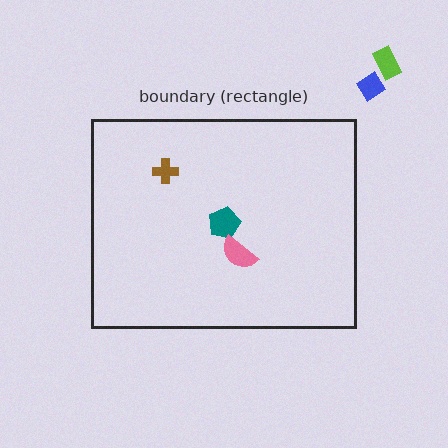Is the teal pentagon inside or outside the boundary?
Inside.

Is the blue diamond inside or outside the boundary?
Outside.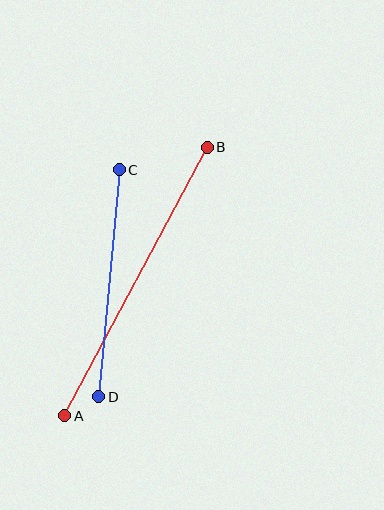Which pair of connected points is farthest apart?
Points A and B are farthest apart.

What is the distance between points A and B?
The distance is approximately 304 pixels.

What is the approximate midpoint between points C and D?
The midpoint is at approximately (109, 283) pixels.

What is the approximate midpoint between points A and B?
The midpoint is at approximately (136, 282) pixels.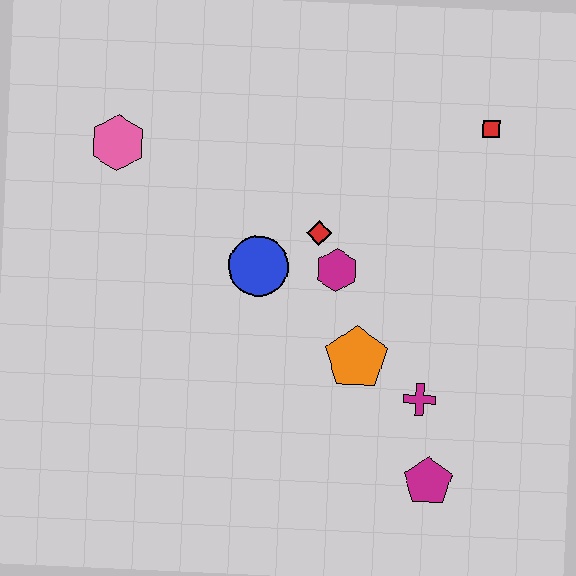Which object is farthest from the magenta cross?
The pink hexagon is farthest from the magenta cross.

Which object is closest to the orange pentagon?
The magenta cross is closest to the orange pentagon.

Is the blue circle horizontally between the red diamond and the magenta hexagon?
No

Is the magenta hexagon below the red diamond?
Yes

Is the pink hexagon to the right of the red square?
No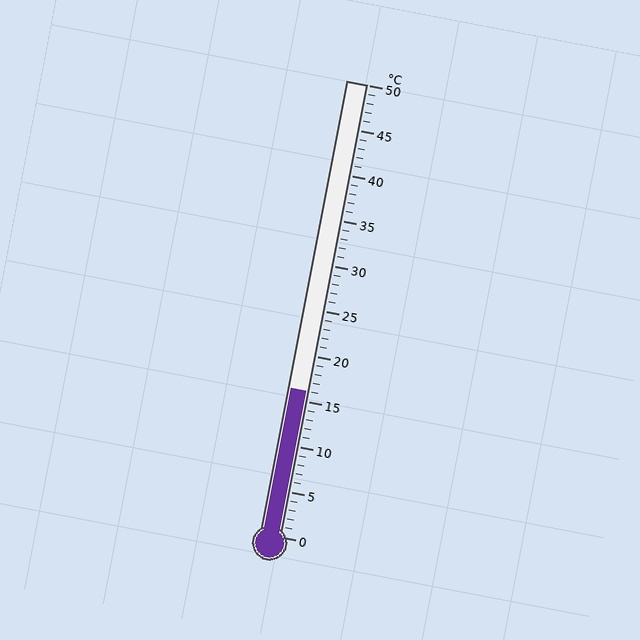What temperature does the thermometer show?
The thermometer shows approximately 16°C.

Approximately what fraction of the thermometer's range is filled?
The thermometer is filled to approximately 30% of its range.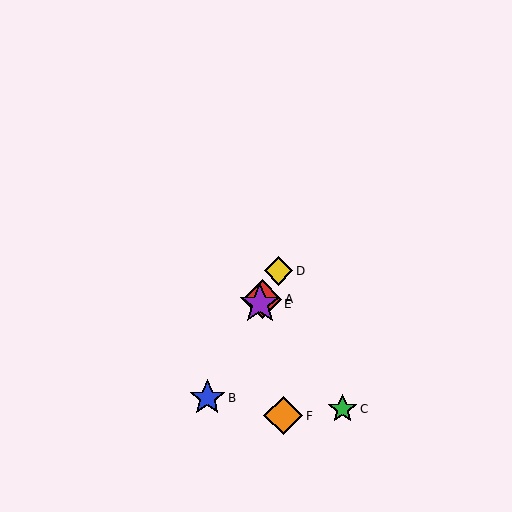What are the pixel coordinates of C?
Object C is at (342, 409).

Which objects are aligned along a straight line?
Objects A, B, D, E are aligned along a straight line.